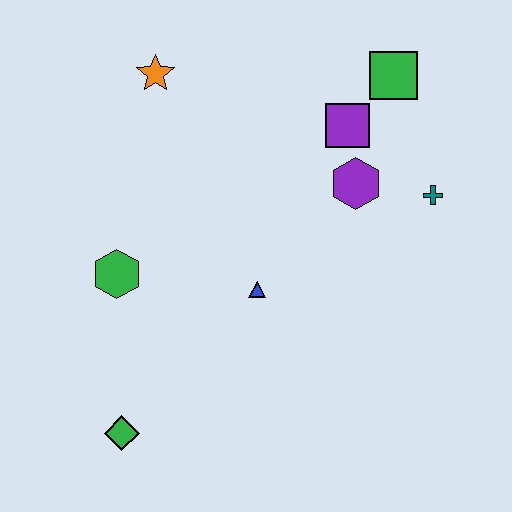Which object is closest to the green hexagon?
The blue triangle is closest to the green hexagon.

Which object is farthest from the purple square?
The green diamond is farthest from the purple square.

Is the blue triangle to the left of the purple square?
Yes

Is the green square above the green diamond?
Yes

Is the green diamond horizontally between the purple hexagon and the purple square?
No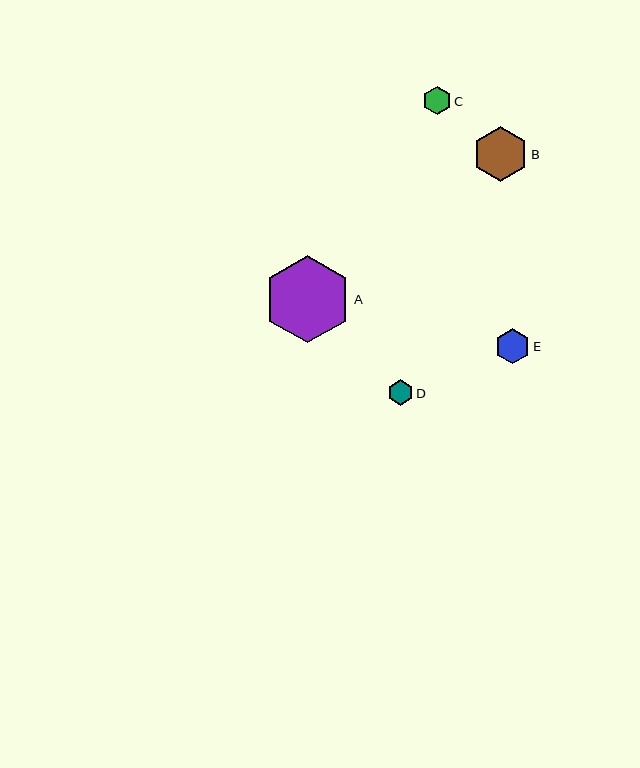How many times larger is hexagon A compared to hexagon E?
Hexagon A is approximately 2.5 times the size of hexagon E.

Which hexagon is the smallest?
Hexagon D is the smallest with a size of approximately 25 pixels.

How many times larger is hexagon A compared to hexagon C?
Hexagon A is approximately 3.1 times the size of hexagon C.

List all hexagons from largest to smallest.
From largest to smallest: A, B, E, C, D.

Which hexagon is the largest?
Hexagon A is the largest with a size of approximately 87 pixels.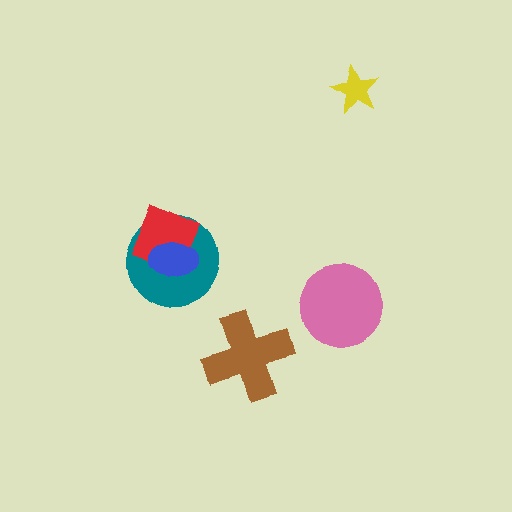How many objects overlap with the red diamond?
2 objects overlap with the red diamond.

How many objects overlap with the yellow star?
0 objects overlap with the yellow star.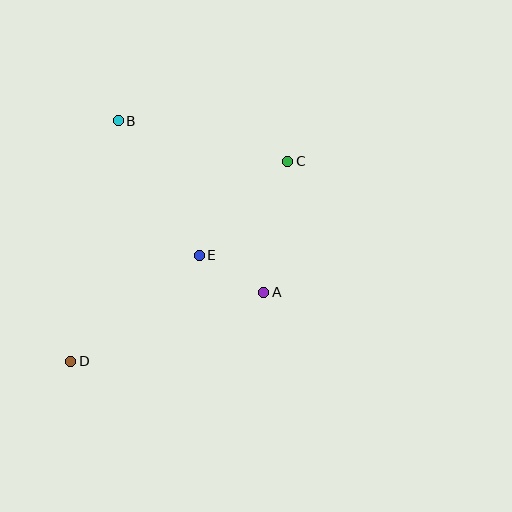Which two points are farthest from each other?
Points C and D are farthest from each other.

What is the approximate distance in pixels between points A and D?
The distance between A and D is approximately 205 pixels.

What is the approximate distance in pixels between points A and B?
The distance between A and B is approximately 225 pixels.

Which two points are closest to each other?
Points A and E are closest to each other.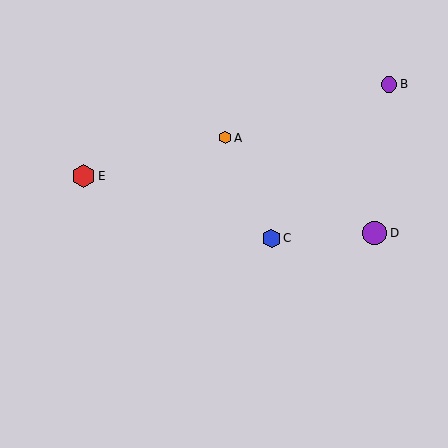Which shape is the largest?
The purple circle (labeled D) is the largest.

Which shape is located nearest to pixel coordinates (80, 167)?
The red hexagon (labeled E) at (84, 176) is nearest to that location.